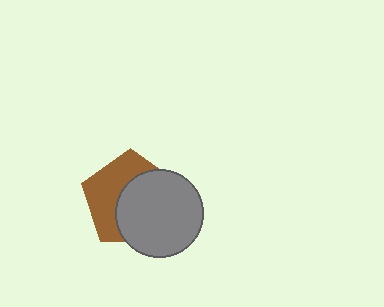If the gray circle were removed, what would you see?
You would see the complete brown pentagon.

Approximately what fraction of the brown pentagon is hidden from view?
Roughly 55% of the brown pentagon is hidden behind the gray circle.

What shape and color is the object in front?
The object in front is a gray circle.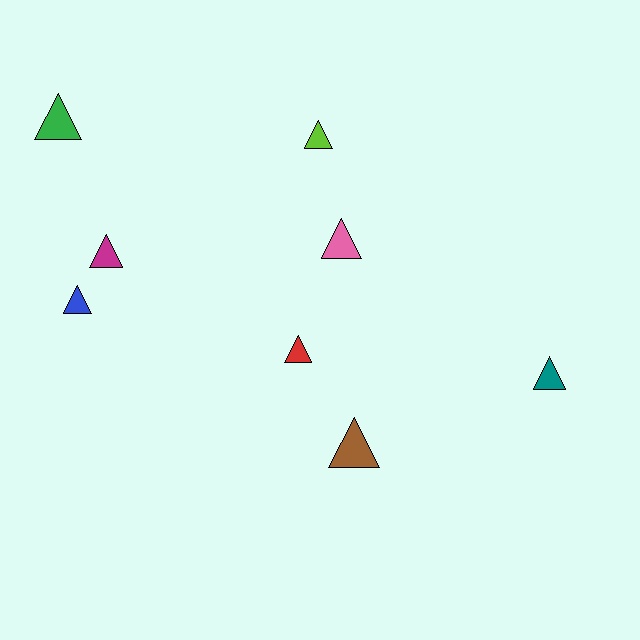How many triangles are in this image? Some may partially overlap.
There are 8 triangles.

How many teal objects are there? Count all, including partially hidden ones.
There is 1 teal object.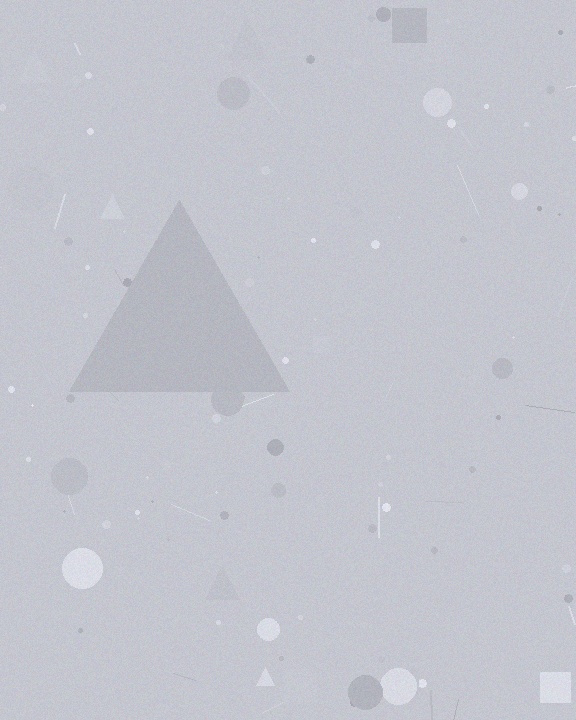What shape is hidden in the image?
A triangle is hidden in the image.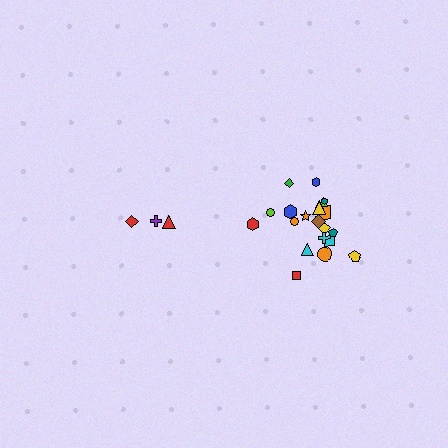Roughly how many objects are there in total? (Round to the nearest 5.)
Roughly 25 objects in total.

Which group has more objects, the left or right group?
The right group.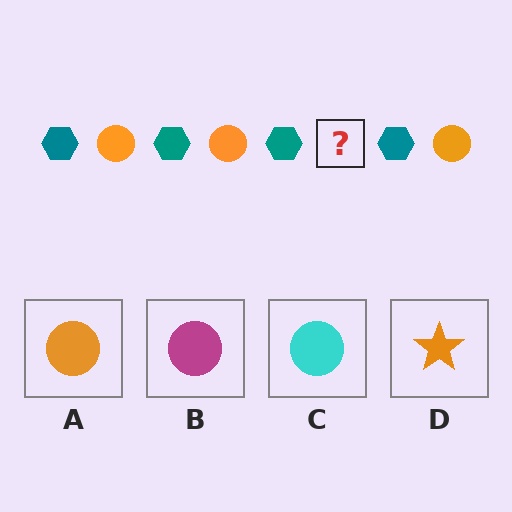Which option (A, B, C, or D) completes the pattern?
A.